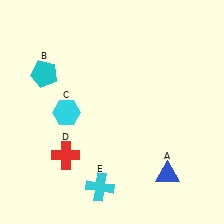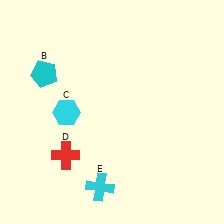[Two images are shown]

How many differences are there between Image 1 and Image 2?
There is 1 difference between the two images.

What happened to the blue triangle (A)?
The blue triangle (A) was removed in Image 2. It was in the bottom-right area of Image 1.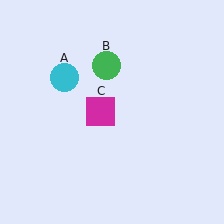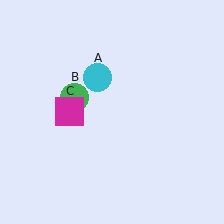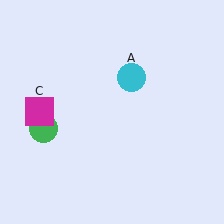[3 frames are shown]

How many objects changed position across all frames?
3 objects changed position: cyan circle (object A), green circle (object B), magenta square (object C).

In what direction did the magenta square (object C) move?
The magenta square (object C) moved left.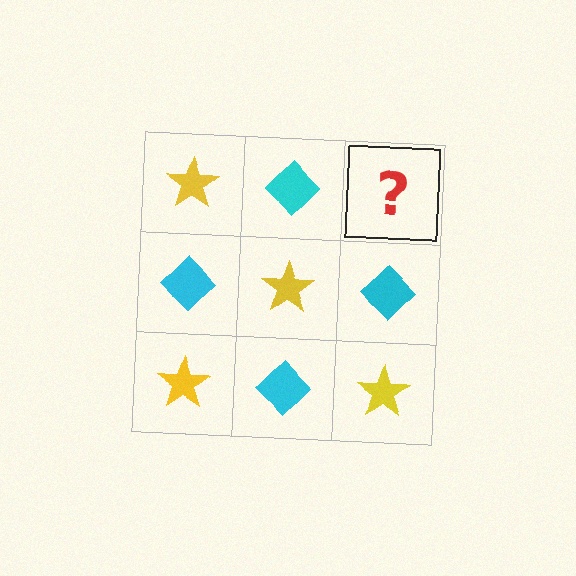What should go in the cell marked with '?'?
The missing cell should contain a yellow star.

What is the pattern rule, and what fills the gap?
The rule is that it alternates yellow star and cyan diamond in a checkerboard pattern. The gap should be filled with a yellow star.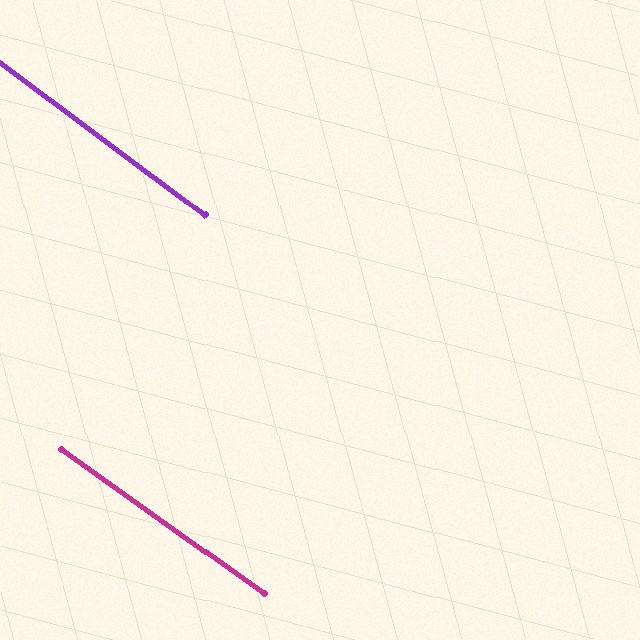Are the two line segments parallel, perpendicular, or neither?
Parallel — their directions differ by only 1.0°.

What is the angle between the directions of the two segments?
Approximately 1 degree.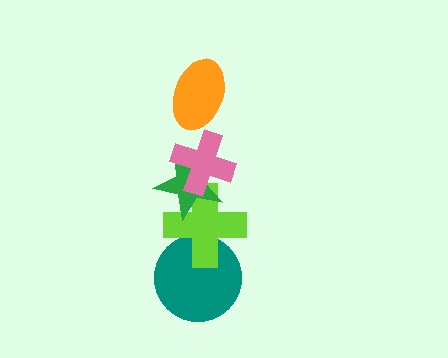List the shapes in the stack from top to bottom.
From top to bottom: the orange ellipse, the pink cross, the green star, the lime cross, the teal circle.